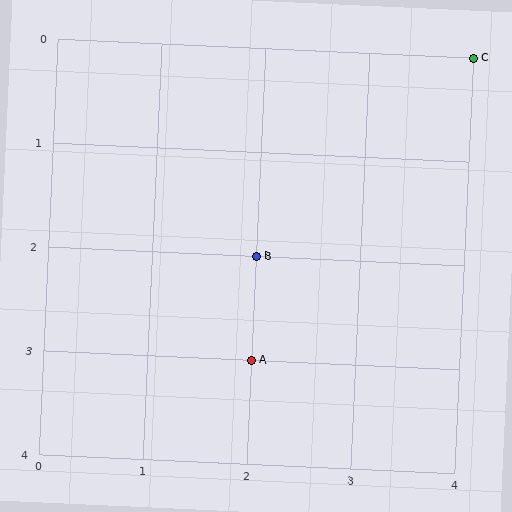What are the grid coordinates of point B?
Point B is at grid coordinates (2, 2).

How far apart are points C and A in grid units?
Points C and A are 2 columns and 3 rows apart (about 3.6 grid units diagonally).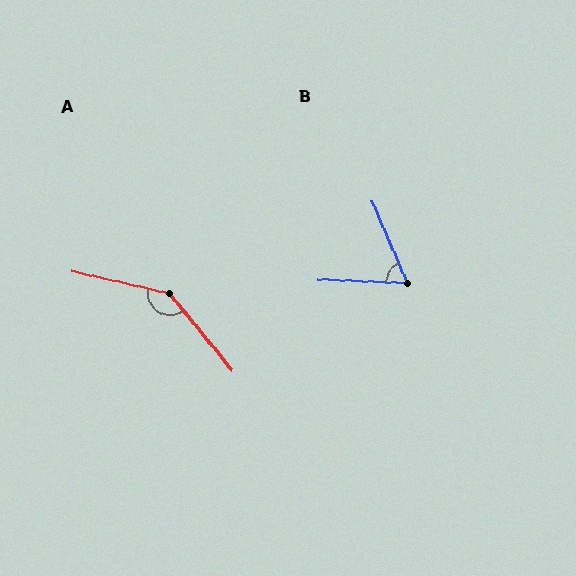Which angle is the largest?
A, at approximately 142 degrees.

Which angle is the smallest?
B, at approximately 64 degrees.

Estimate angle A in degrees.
Approximately 142 degrees.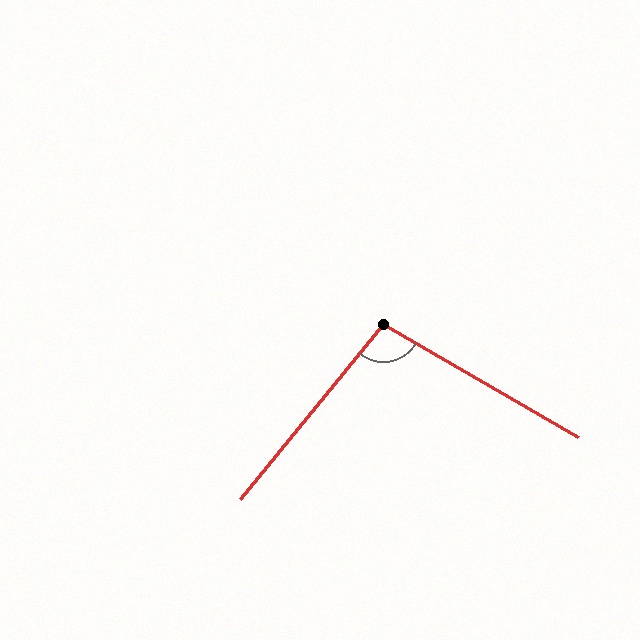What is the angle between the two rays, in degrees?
Approximately 99 degrees.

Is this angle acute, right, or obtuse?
It is obtuse.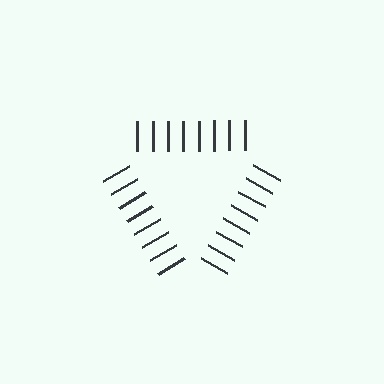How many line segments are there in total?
24 — 8 along each of the 3 edges.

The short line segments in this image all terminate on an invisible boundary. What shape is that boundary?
An illusory triangle — the line segments terminate on its edges but no continuous stroke is drawn.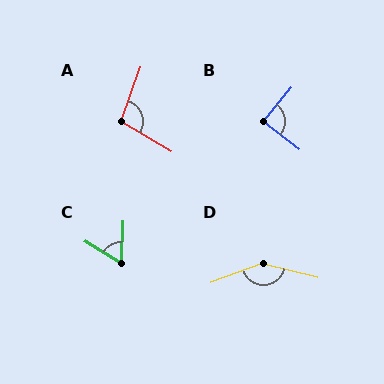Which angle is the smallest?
C, at approximately 60 degrees.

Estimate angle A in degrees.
Approximately 102 degrees.